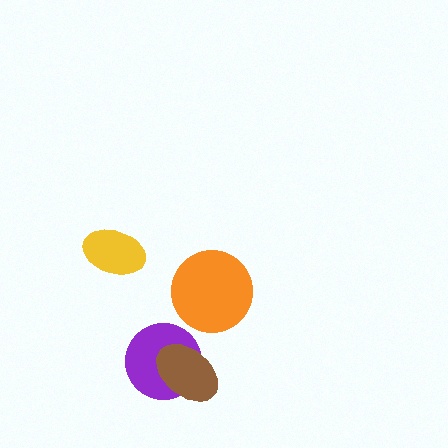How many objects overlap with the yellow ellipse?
0 objects overlap with the yellow ellipse.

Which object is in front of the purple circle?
The brown ellipse is in front of the purple circle.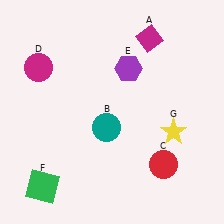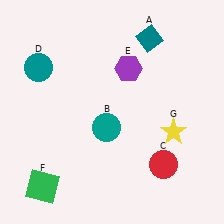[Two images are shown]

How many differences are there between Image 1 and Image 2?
There are 2 differences between the two images.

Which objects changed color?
A changed from magenta to teal. D changed from magenta to teal.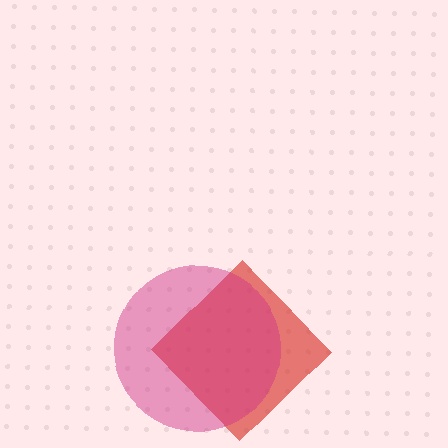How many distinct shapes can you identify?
There are 2 distinct shapes: a red diamond, a magenta circle.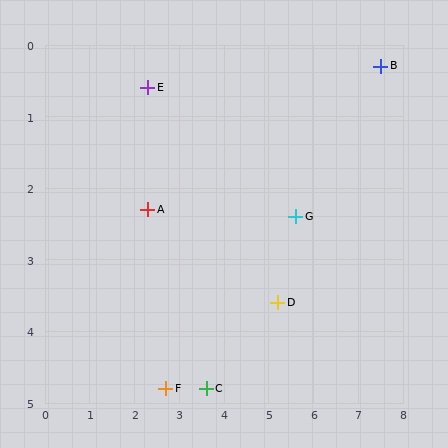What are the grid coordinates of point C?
Point C is at approximately (3.6, 4.8).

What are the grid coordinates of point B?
Point B is at approximately (7.5, 0.3).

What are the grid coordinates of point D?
Point D is at approximately (5.2, 3.6).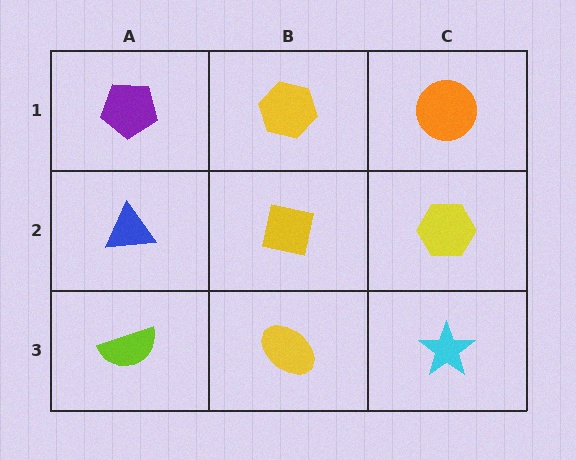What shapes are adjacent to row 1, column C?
A yellow hexagon (row 2, column C), a yellow hexagon (row 1, column B).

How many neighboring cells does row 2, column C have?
3.